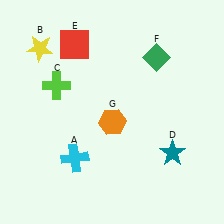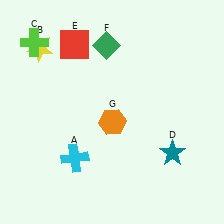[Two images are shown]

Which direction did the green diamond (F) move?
The green diamond (F) moved left.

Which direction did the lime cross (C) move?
The lime cross (C) moved up.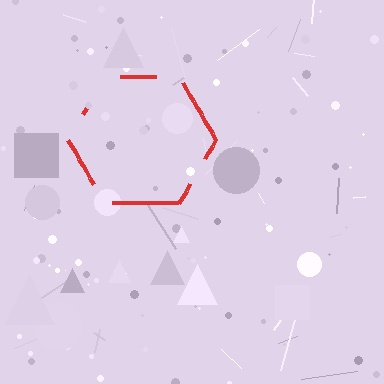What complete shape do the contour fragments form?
The contour fragments form a hexagon.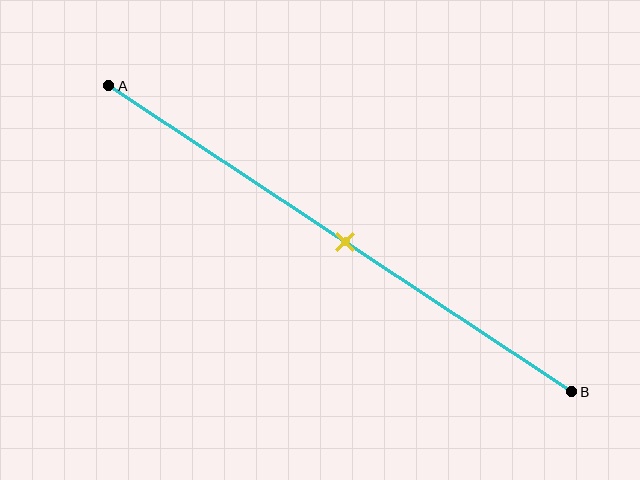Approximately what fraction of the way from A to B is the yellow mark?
The yellow mark is approximately 50% of the way from A to B.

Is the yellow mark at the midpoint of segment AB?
Yes, the mark is approximately at the midpoint.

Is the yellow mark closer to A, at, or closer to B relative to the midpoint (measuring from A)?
The yellow mark is approximately at the midpoint of segment AB.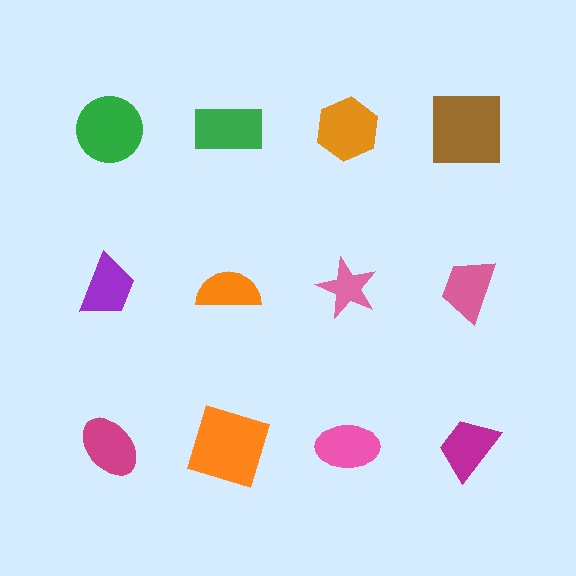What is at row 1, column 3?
An orange hexagon.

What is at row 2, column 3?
A pink star.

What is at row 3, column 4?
A magenta trapezoid.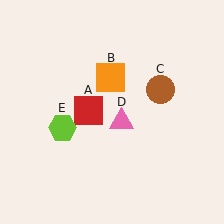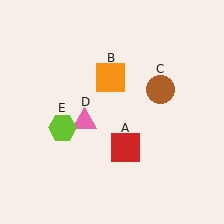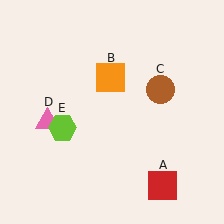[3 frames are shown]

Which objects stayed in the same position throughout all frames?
Orange square (object B) and brown circle (object C) and lime hexagon (object E) remained stationary.